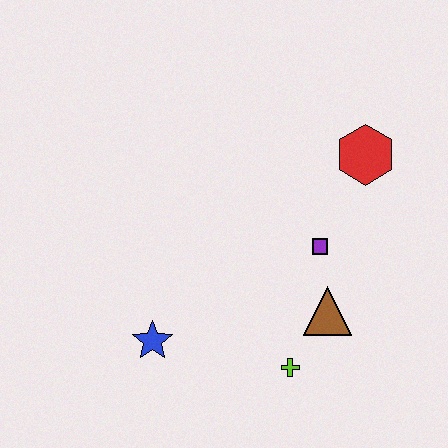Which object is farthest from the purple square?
The blue star is farthest from the purple square.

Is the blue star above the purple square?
No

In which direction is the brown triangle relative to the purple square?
The brown triangle is below the purple square.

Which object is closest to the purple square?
The brown triangle is closest to the purple square.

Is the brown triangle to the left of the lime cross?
No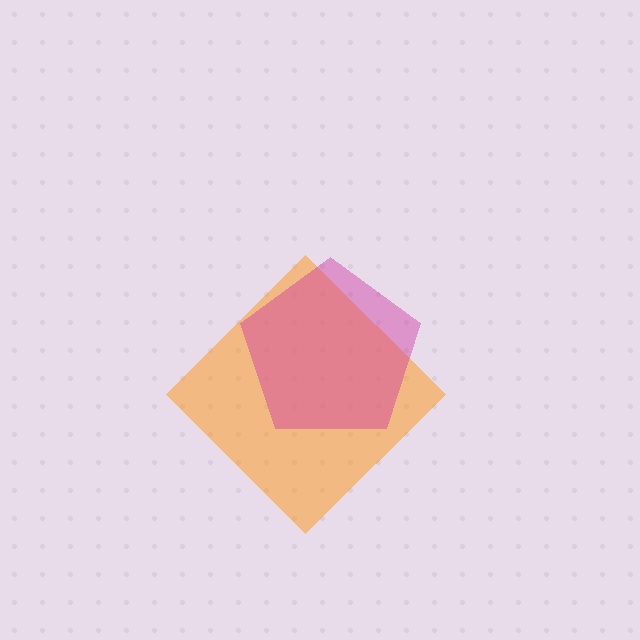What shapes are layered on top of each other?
The layered shapes are: an orange diamond, a magenta pentagon.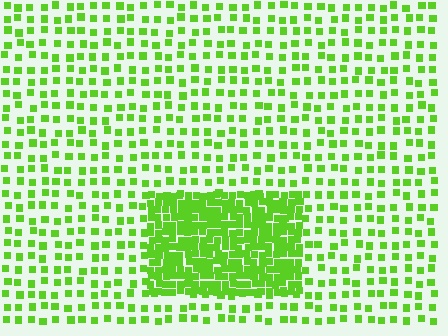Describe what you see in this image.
The image contains small lime elements arranged at two different densities. A rectangle-shaped region is visible where the elements are more densely packed than the surrounding area.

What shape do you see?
I see a rectangle.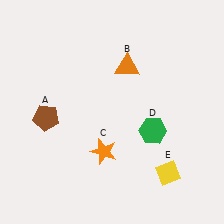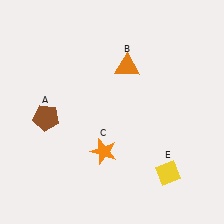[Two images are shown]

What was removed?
The green hexagon (D) was removed in Image 2.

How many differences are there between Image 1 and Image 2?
There is 1 difference between the two images.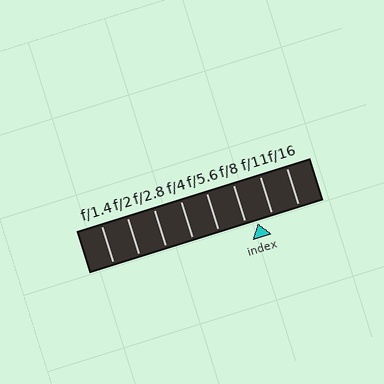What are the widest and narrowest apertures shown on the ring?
The widest aperture shown is f/1.4 and the narrowest is f/16.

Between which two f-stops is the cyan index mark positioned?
The index mark is between f/8 and f/11.